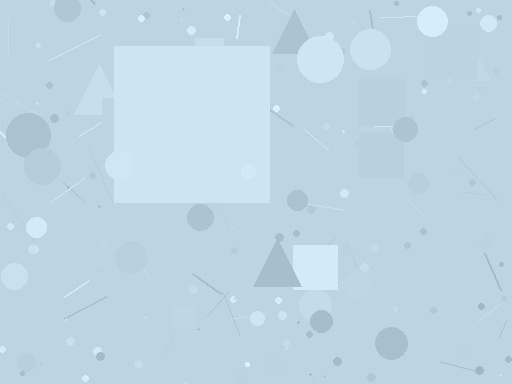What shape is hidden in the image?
A square is hidden in the image.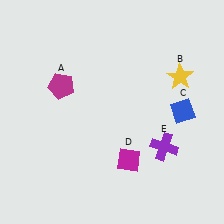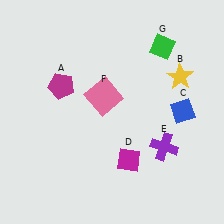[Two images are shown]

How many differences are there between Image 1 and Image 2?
There are 2 differences between the two images.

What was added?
A pink square (F), a green diamond (G) were added in Image 2.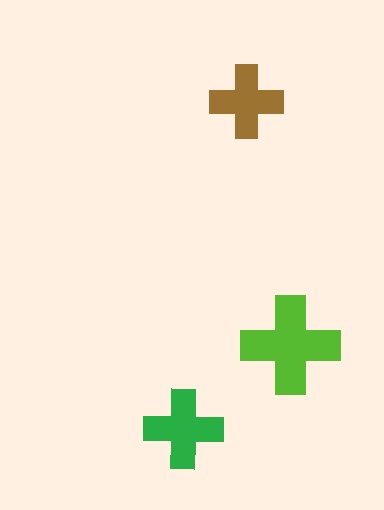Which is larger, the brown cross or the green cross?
The green one.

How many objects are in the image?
There are 3 objects in the image.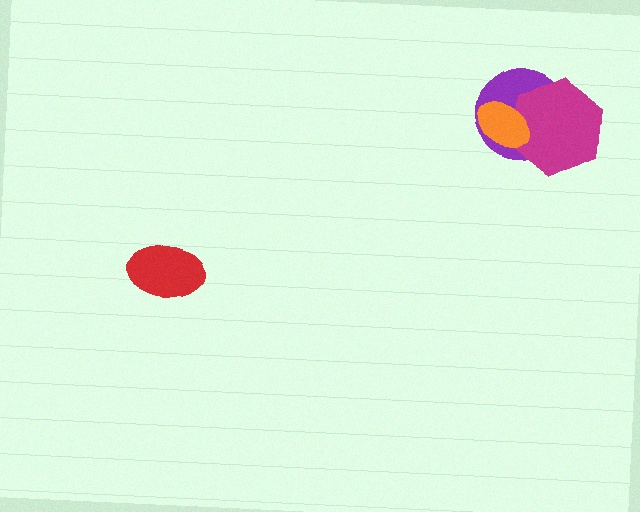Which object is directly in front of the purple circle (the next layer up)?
The magenta hexagon is directly in front of the purple circle.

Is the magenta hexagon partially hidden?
Yes, it is partially covered by another shape.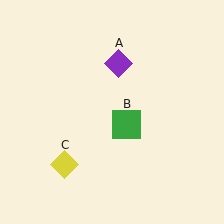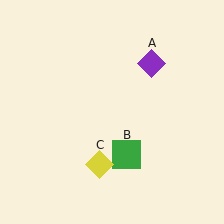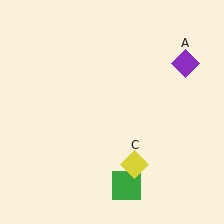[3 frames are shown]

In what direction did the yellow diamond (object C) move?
The yellow diamond (object C) moved right.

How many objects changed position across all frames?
3 objects changed position: purple diamond (object A), green square (object B), yellow diamond (object C).